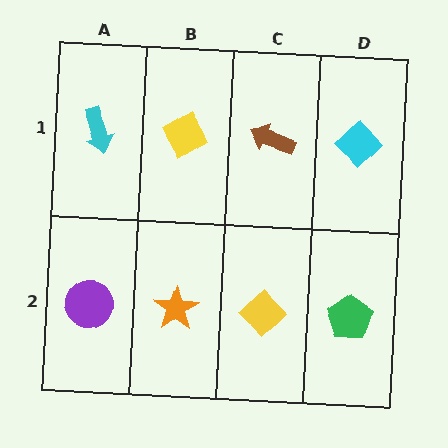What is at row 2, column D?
A green pentagon.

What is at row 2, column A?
A purple circle.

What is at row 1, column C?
A brown arrow.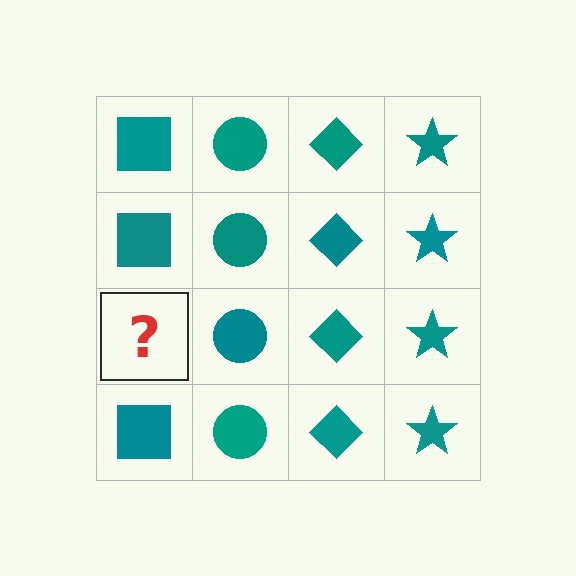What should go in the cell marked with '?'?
The missing cell should contain a teal square.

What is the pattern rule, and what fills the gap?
The rule is that each column has a consistent shape. The gap should be filled with a teal square.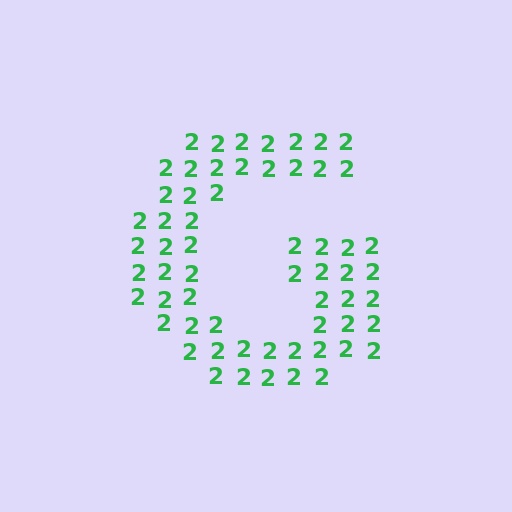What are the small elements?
The small elements are digit 2's.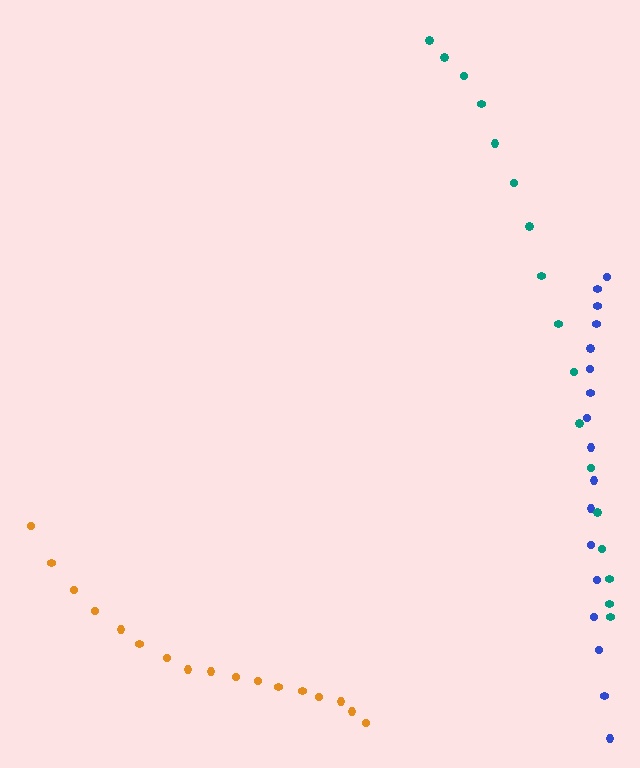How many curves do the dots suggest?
There are 3 distinct paths.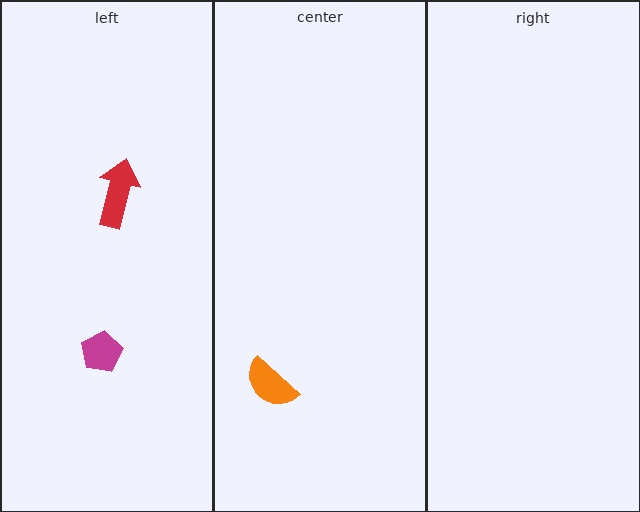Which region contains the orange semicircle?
The center region.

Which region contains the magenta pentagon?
The left region.